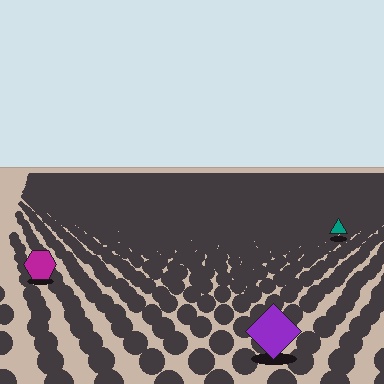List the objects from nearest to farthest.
From nearest to farthest: the purple diamond, the magenta hexagon, the teal triangle.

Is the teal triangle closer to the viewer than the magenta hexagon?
No. The magenta hexagon is closer — you can tell from the texture gradient: the ground texture is coarser near it.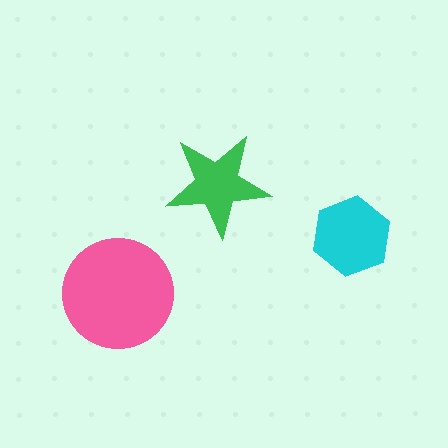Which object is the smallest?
The green star.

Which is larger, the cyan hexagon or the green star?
The cyan hexagon.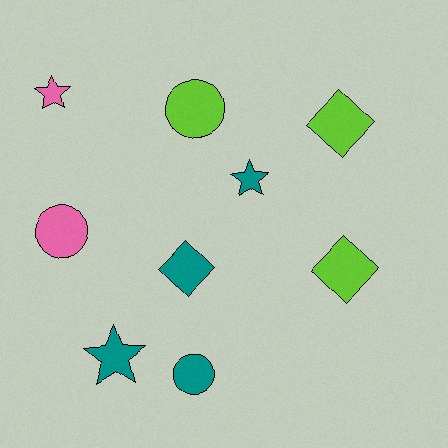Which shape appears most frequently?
Diamond, with 3 objects.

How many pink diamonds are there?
There are no pink diamonds.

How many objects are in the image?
There are 9 objects.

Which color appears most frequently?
Teal, with 4 objects.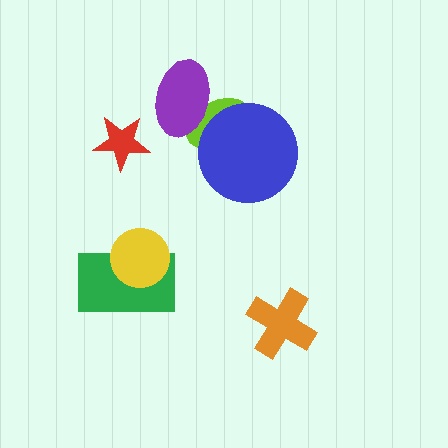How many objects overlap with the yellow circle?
1 object overlaps with the yellow circle.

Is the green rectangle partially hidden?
Yes, it is partially covered by another shape.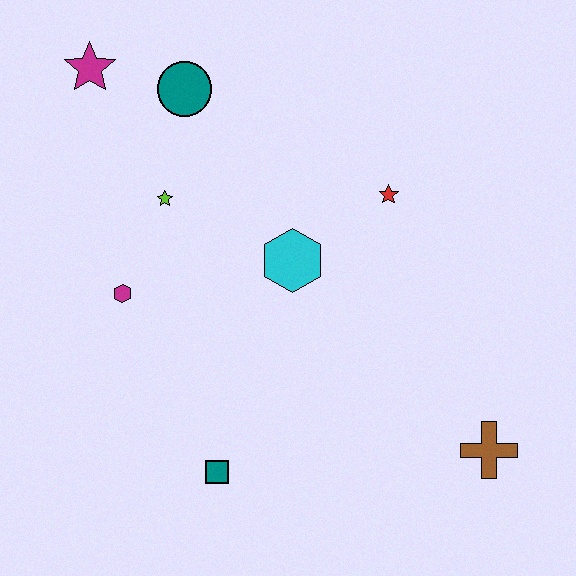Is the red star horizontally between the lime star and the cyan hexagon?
No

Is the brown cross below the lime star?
Yes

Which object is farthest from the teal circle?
The brown cross is farthest from the teal circle.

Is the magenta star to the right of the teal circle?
No